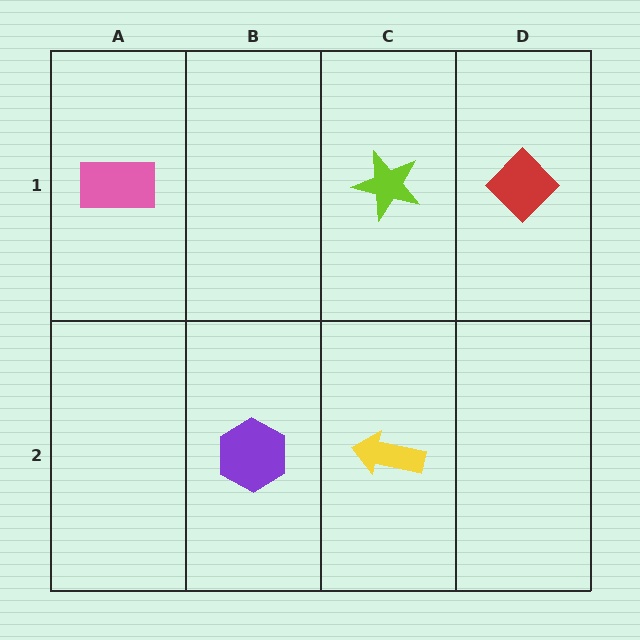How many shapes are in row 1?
3 shapes.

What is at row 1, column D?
A red diamond.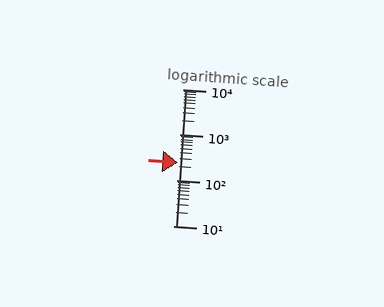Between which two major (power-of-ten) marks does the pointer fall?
The pointer is between 100 and 1000.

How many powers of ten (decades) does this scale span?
The scale spans 3 decades, from 10 to 10000.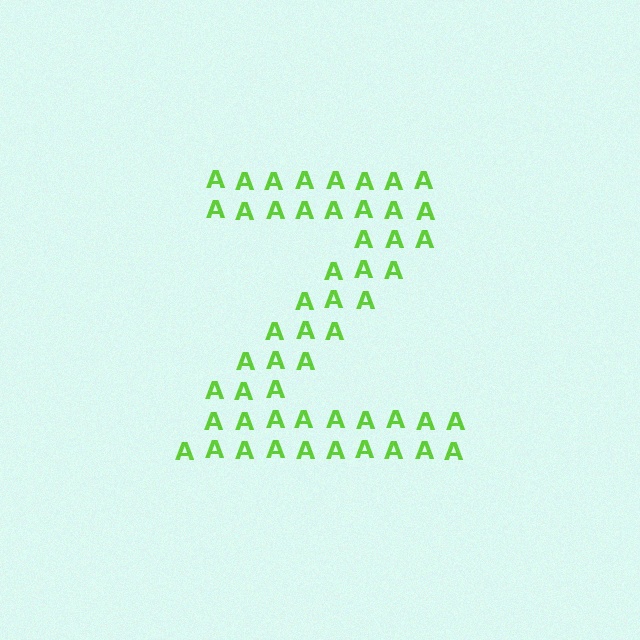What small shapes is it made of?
It is made of small letter A's.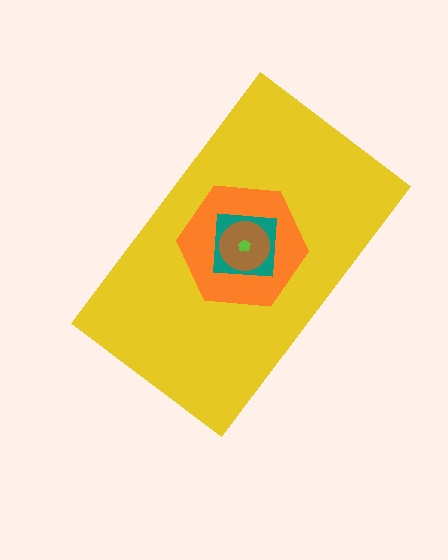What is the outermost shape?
The yellow rectangle.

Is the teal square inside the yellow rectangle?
Yes.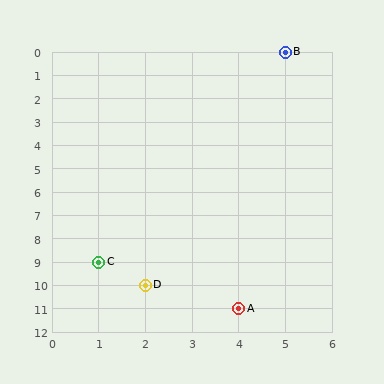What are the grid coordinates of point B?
Point B is at grid coordinates (5, 0).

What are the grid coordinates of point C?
Point C is at grid coordinates (1, 9).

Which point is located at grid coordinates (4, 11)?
Point A is at (4, 11).